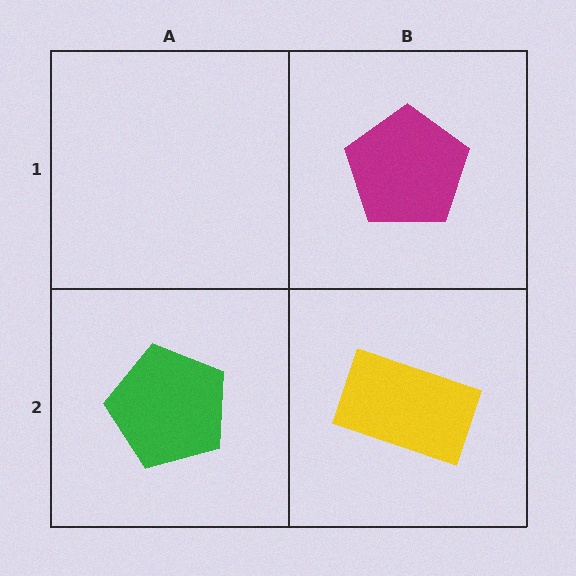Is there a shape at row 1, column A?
No, that cell is empty.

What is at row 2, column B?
A yellow rectangle.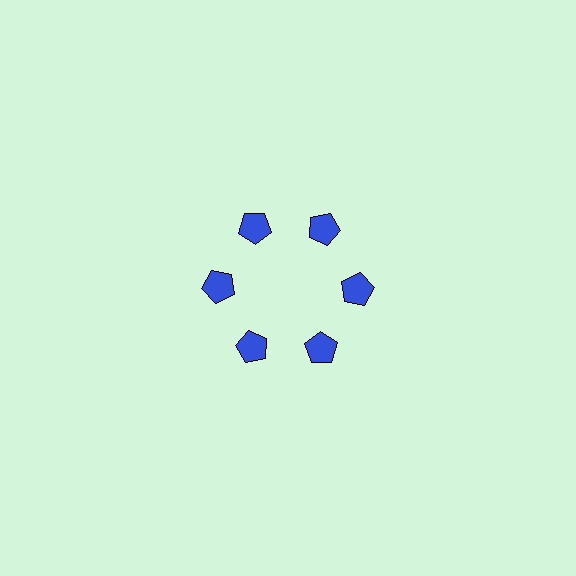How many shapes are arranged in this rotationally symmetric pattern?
There are 6 shapes, arranged in 6 groups of 1.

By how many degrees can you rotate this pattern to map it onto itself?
The pattern maps onto itself every 60 degrees of rotation.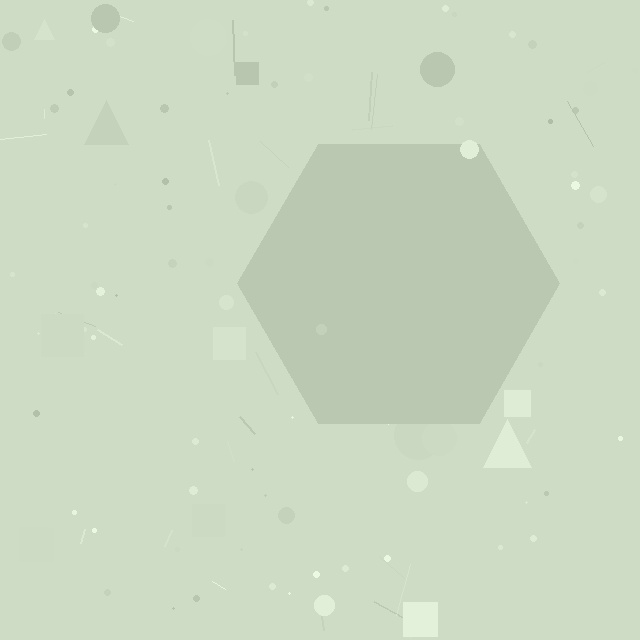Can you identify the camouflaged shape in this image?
The camouflaged shape is a hexagon.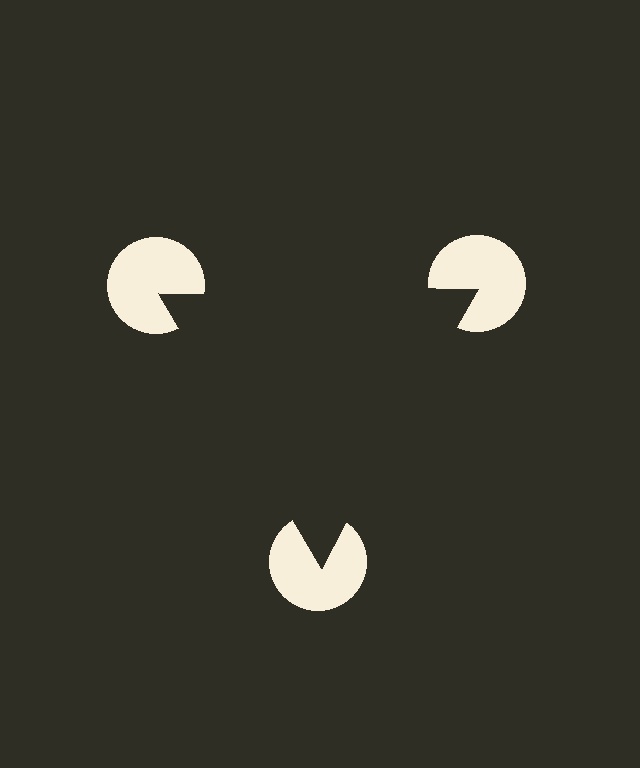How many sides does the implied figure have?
3 sides.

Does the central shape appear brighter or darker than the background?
It typically appears slightly darker than the background, even though no actual brightness change is drawn.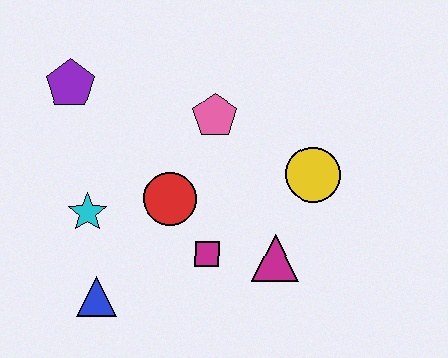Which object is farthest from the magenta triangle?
The purple pentagon is farthest from the magenta triangle.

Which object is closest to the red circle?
The magenta square is closest to the red circle.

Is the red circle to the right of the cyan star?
Yes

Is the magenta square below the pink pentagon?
Yes